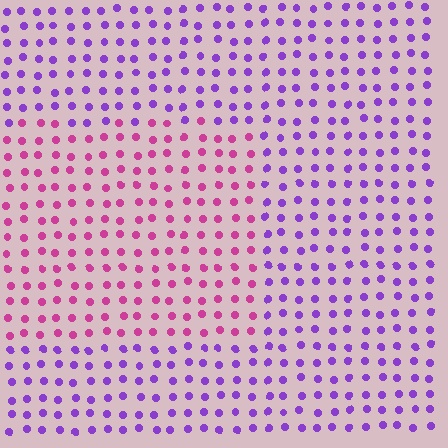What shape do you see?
I see a rectangle.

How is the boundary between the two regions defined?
The boundary is defined purely by a slight shift in hue (about 49 degrees). Spacing, size, and orientation are identical on both sides.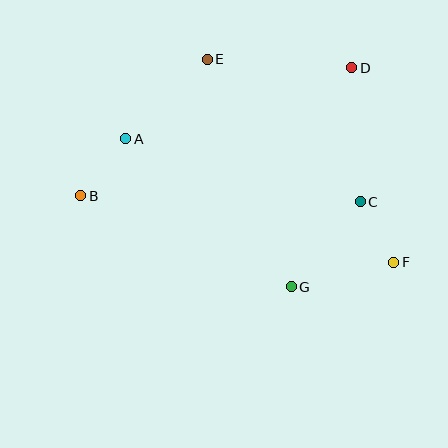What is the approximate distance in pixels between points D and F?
The distance between D and F is approximately 199 pixels.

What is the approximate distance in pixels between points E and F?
The distance between E and F is approximately 276 pixels.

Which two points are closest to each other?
Points C and F are closest to each other.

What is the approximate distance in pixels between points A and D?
The distance between A and D is approximately 237 pixels.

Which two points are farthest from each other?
Points B and F are farthest from each other.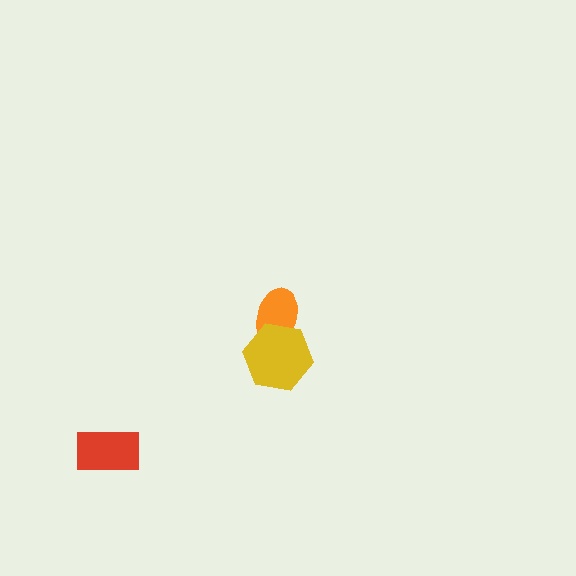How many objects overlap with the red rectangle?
0 objects overlap with the red rectangle.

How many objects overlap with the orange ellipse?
1 object overlaps with the orange ellipse.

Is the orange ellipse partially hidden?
Yes, it is partially covered by another shape.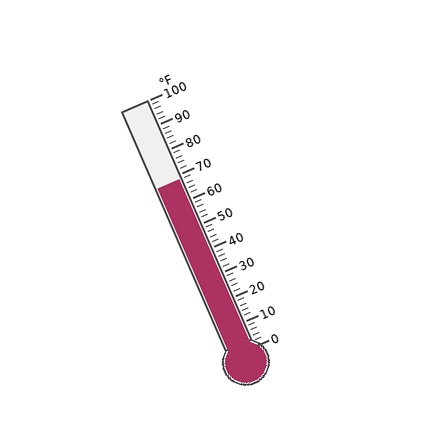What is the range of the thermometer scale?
The thermometer scale ranges from 0°F to 100°F.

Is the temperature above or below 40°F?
The temperature is above 40°F.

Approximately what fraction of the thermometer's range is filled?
The thermometer is filled to approximately 70% of its range.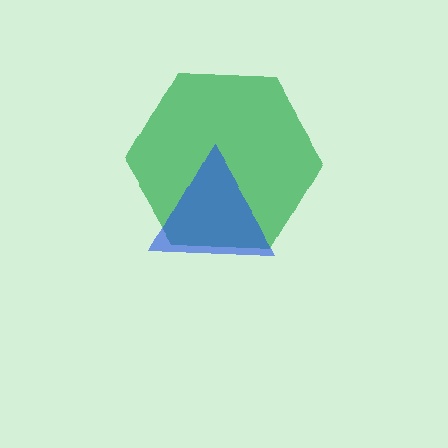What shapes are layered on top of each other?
The layered shapes are: a green hexagon, a blue triangle.